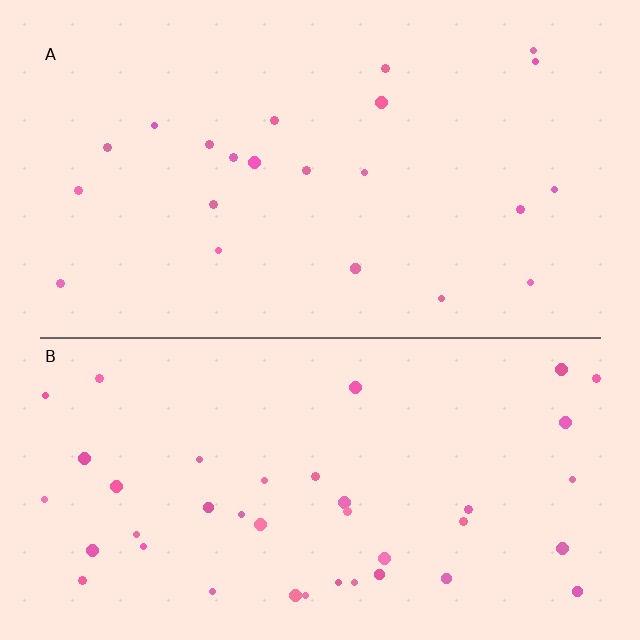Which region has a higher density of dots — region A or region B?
B (the bottom).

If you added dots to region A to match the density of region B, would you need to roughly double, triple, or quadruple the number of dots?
Approximately double.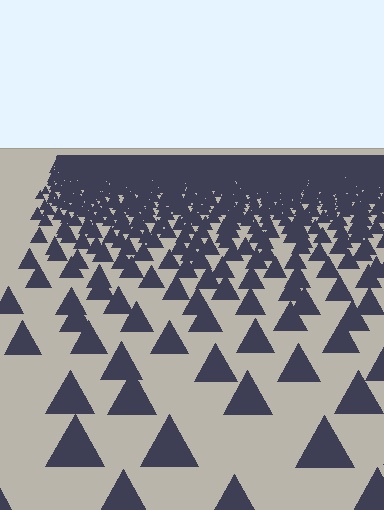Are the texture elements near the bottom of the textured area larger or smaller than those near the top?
Larger. Near the bottom, elements are closer to the viewer and appear at a bigger on-screen size.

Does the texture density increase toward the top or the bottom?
Density increases toward the top.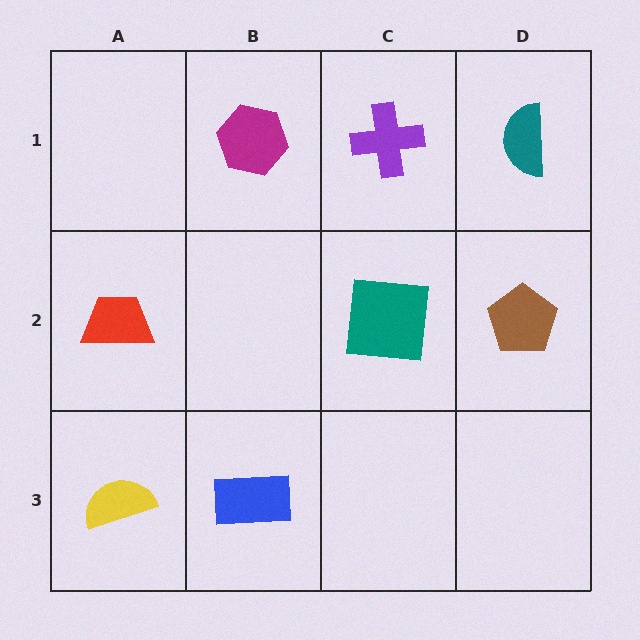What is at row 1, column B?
A magenta hexagon.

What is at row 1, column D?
A teal semicircle.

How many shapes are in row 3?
2 shapes.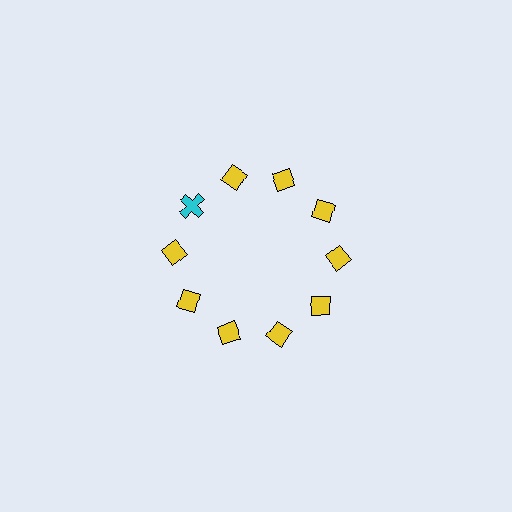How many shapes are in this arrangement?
There are 10 shapes arranged in a ring pattern.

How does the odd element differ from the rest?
It differs in both color (cyan instead of yellow) and shape (cross instead of diamond).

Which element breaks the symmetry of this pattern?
The cyan cross at roughly the 10 o'clock position breaks the symmetry. All other shapes are yellow diamonds.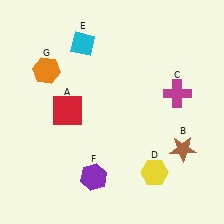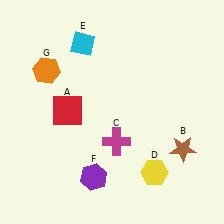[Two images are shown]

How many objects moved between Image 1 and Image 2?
1 object moved between the two images.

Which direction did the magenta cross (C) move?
The magenta cross (C) moved left.